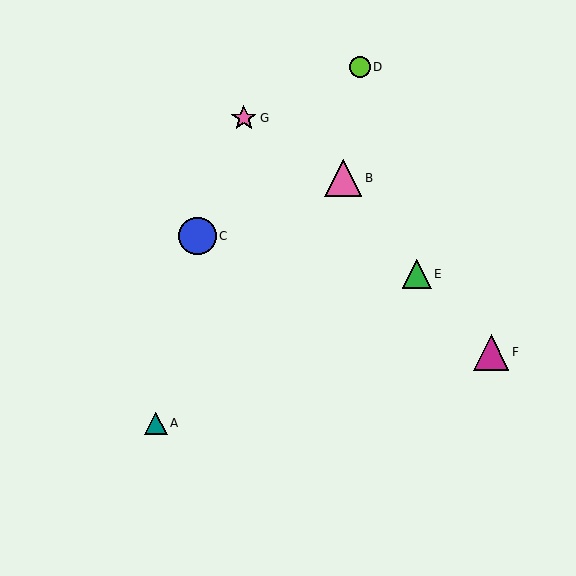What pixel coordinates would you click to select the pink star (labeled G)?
Click at (244, 118) to select the pink star G.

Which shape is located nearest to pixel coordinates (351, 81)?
The lime circle (labeled D) at (360, 67) is nearest to that location.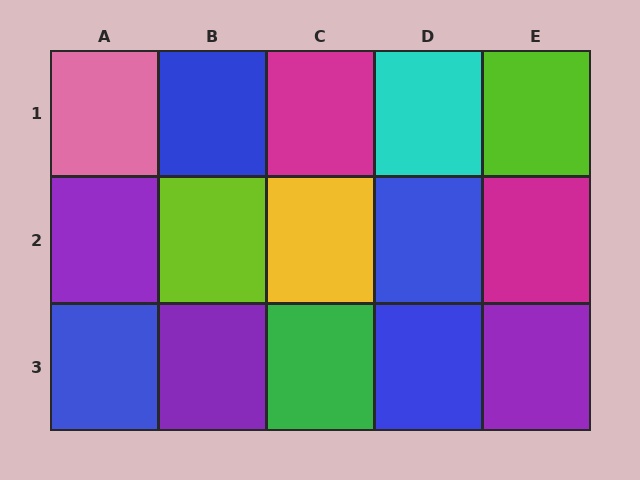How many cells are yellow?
1 cell is yellow.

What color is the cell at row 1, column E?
Lime.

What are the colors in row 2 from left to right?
Purple, lime, yellow, blue, magenta.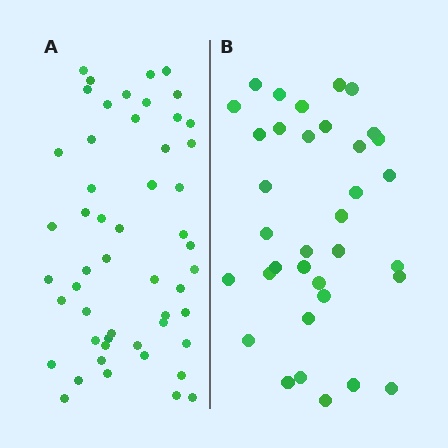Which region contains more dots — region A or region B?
Region A (the left region) has more dots.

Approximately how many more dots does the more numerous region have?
Region A has approximately 15 more dots than region B.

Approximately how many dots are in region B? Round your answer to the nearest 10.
About 40 dots. (The exact count is 35, which rounds to 40.)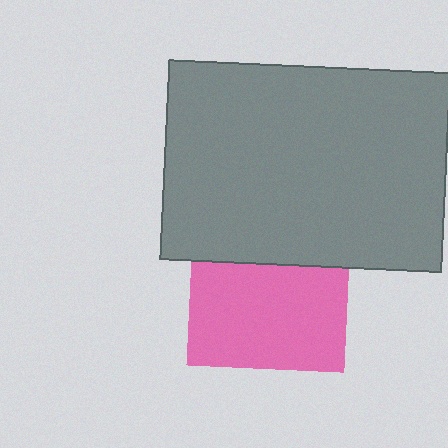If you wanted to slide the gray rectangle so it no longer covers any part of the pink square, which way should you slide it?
Slide it up — that is the most direct way to separate the two shapes.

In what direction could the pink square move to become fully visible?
The pink square could move down. That would shift it out from behind the gray rectangle entirely.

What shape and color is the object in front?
The object in front is a gray rectangle.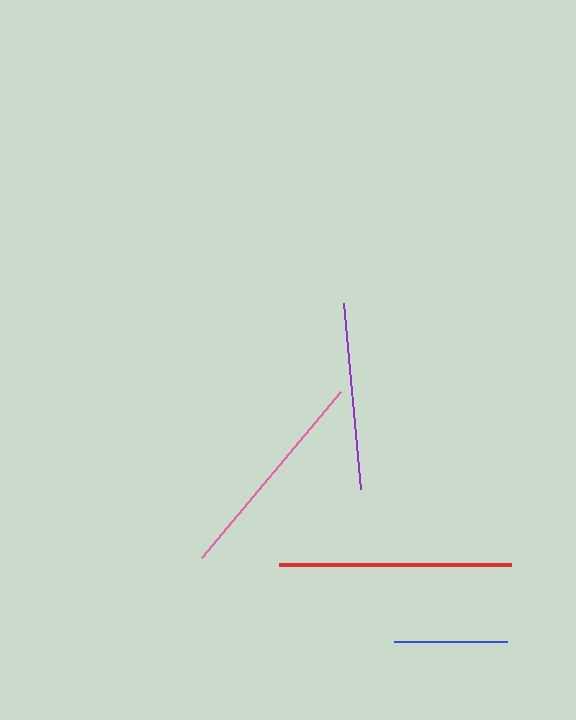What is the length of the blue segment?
The blue segment is approximately 113 pixels long.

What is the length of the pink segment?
The pink segment is approximately 217 pixels long.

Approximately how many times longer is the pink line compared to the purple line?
The pink line is approximately 1.2 times the length of the purple line.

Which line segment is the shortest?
The blue line is the shortest at approximately 113 pixels.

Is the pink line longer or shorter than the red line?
The red line is longer than the pink line.